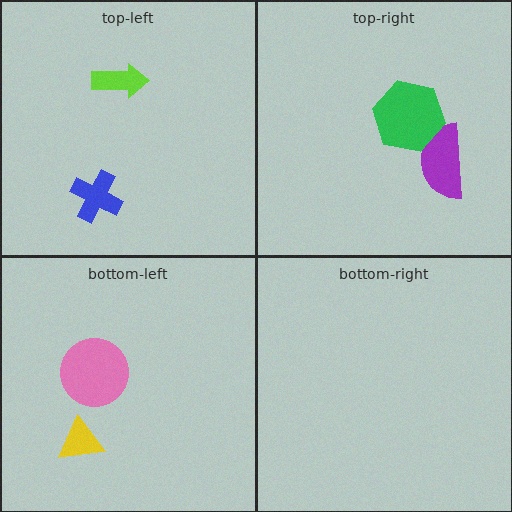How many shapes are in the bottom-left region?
2.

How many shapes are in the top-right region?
2.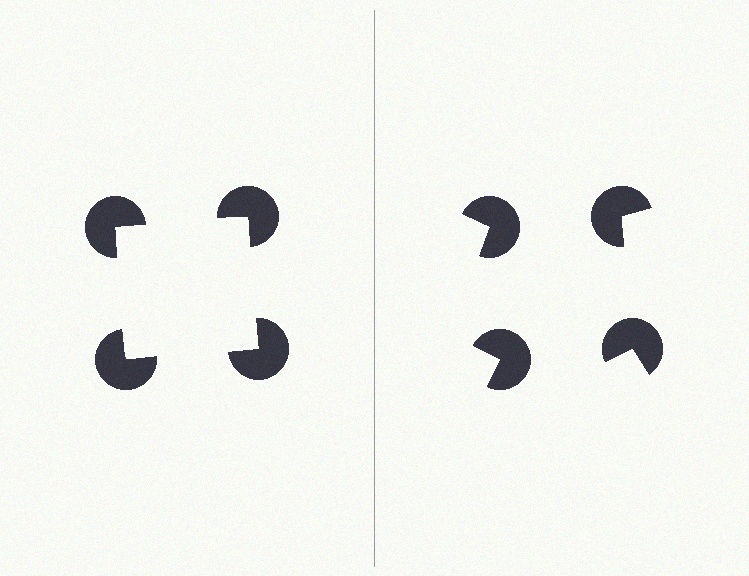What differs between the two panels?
The pac-man discs are positioned identically on both sides; only the wedge orientations differ. On the left they align to a square; on the right they are misaligned.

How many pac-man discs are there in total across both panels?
8 — 4 on each side.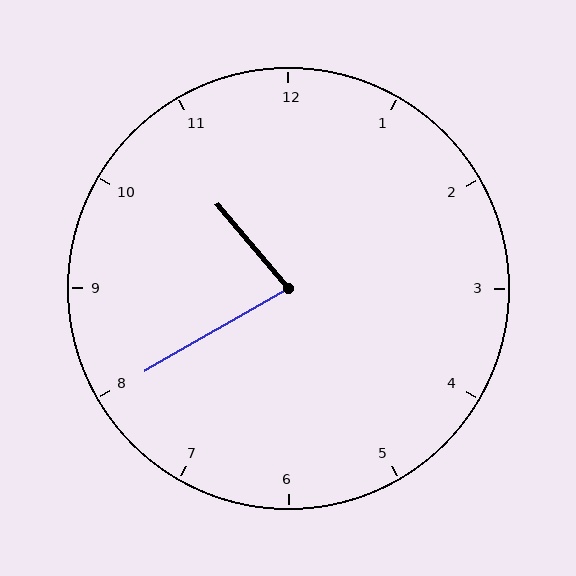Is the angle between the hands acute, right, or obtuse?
It is acute.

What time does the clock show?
10:40.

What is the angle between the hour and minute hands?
Approximately 80 degrees.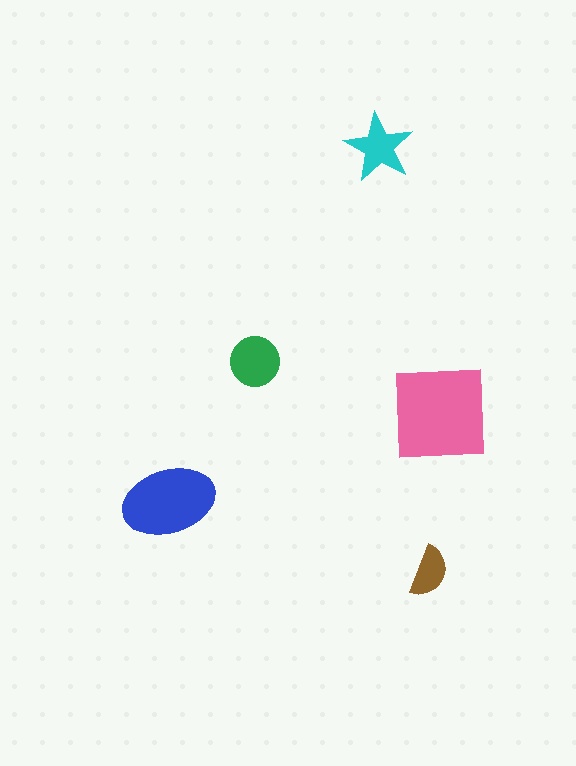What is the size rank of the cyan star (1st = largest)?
4th.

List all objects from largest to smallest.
The pink square, the blue ellipse, the green circle, the cyan star, the brown semicircle.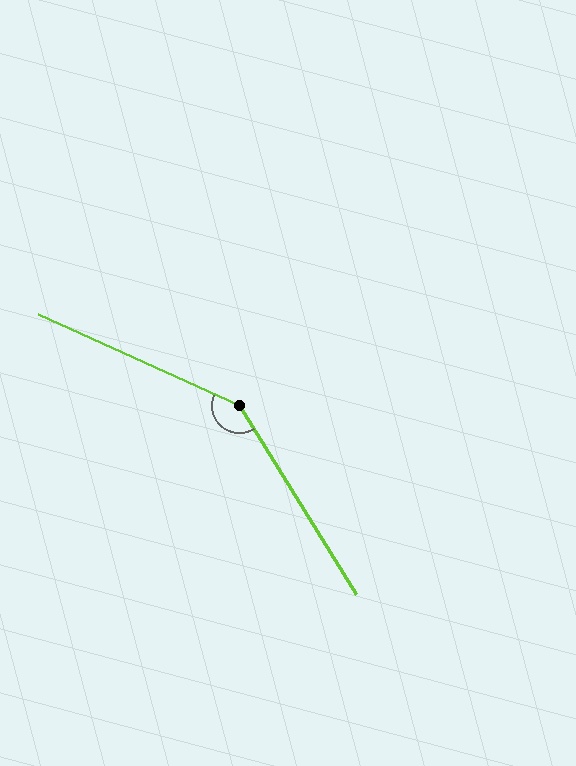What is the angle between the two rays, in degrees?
Approximately 146 degrees.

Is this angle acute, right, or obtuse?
It is obtuse.